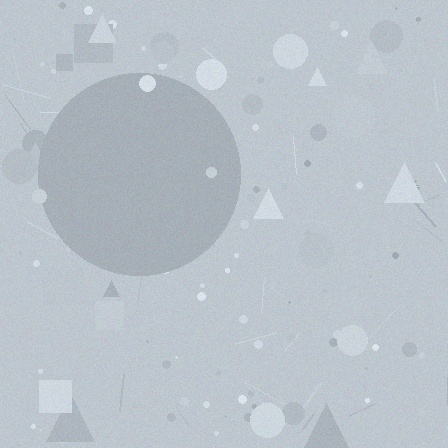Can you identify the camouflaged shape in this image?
The camouflaged shape is a circle.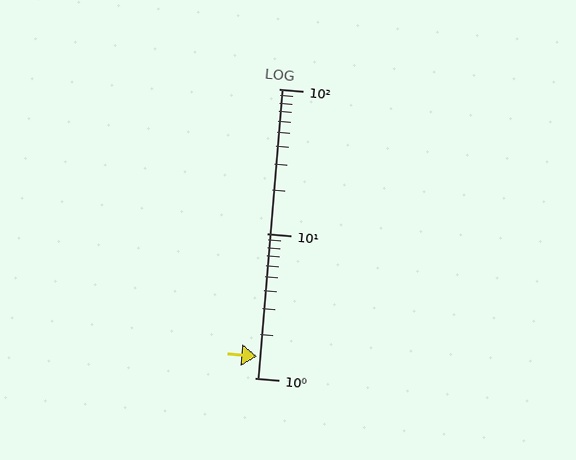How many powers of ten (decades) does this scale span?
The scale spans 2 decades, from 1 to 100.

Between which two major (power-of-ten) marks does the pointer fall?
The pointer is between 1 and 10.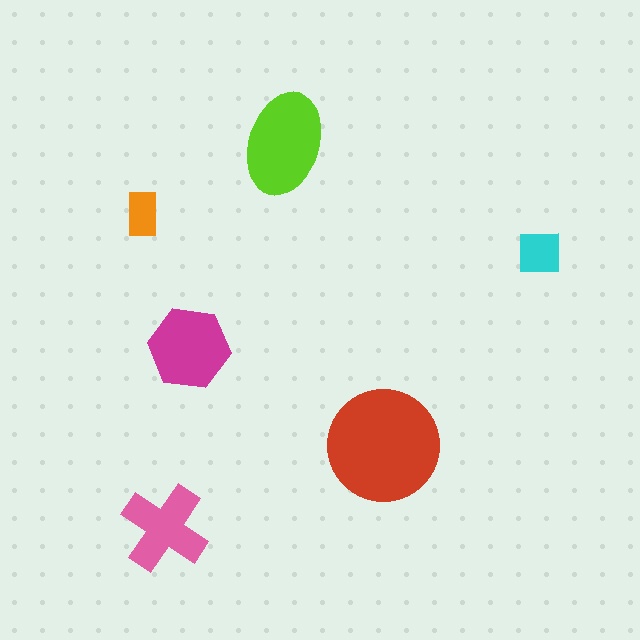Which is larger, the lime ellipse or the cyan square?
The lime ellipse.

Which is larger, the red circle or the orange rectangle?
The red circle.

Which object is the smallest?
The orange rectangle.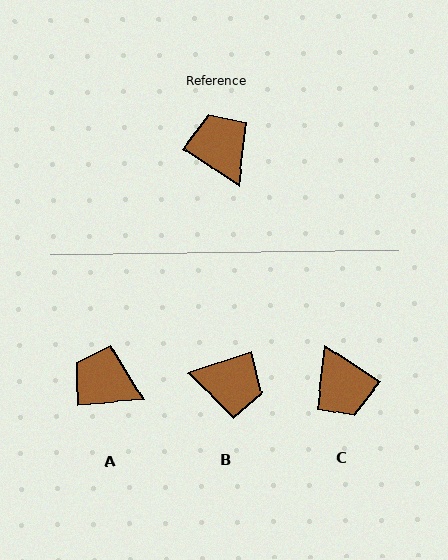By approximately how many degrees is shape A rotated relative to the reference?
Approximately 38 degrees counter-clockwise.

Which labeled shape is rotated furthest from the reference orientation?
C, about 179 degrees away.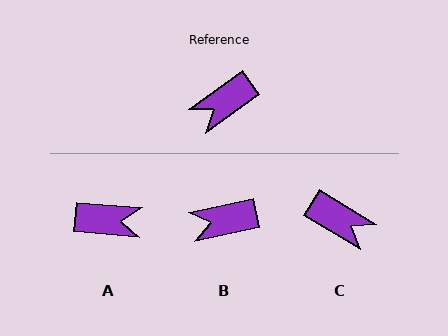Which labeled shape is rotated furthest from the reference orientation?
A, about 139 degrees away.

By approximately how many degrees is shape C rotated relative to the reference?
Approximately 113 degrees counter-clockwise.